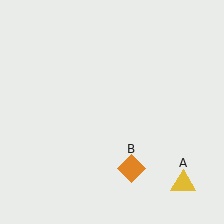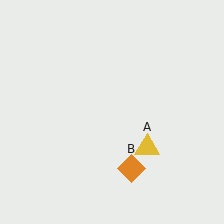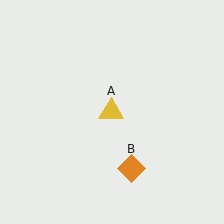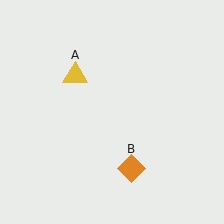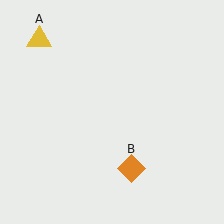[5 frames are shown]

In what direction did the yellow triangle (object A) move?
The yellow triangle (object A) moved up and to the left.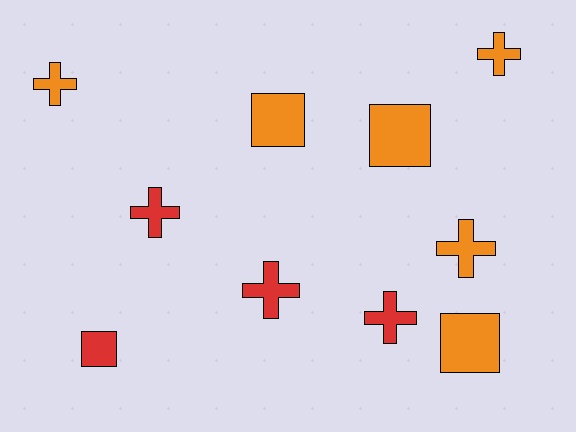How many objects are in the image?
There are 10 objects.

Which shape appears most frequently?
Cross, with 6 objects.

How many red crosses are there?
There are 3 red crosses.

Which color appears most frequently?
Orange, with 6 objects.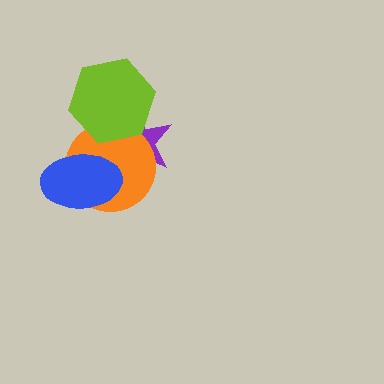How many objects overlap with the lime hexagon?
2 objects overlap with the lime hexagon.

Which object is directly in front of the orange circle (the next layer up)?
The lime hexagon is directly in front of the orange circle.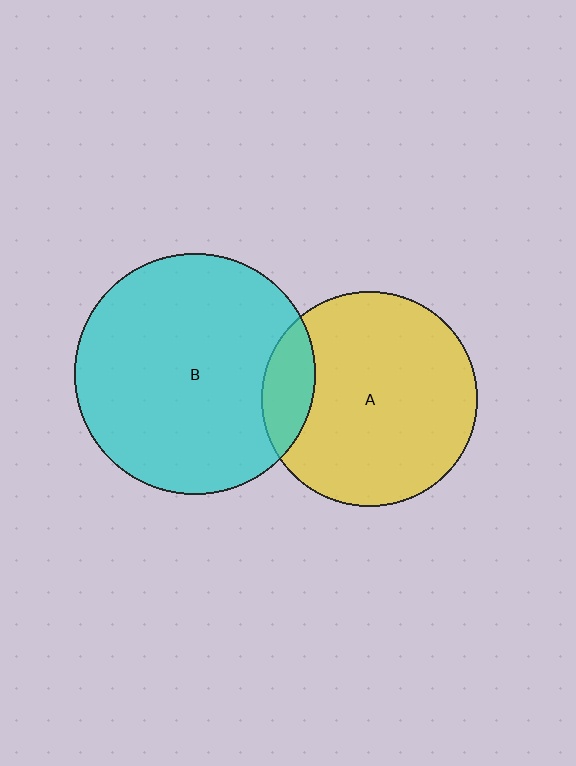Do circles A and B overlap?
Yes.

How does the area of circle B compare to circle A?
Approximately 1.3 times.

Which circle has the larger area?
Circle B (cyan).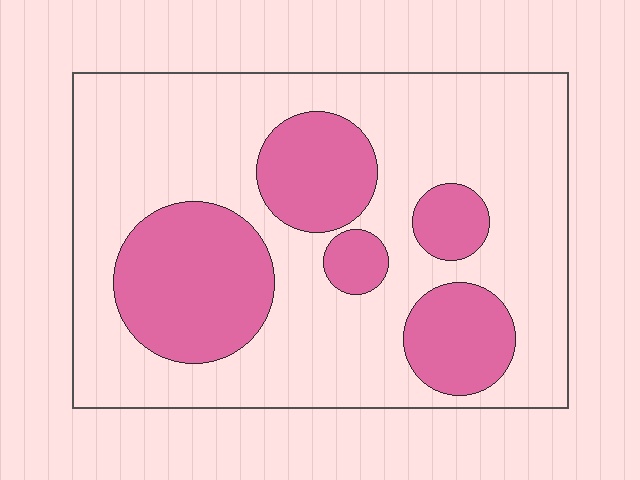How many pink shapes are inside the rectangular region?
5.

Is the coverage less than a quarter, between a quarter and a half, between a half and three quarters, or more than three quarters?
Between a quarter and a half.